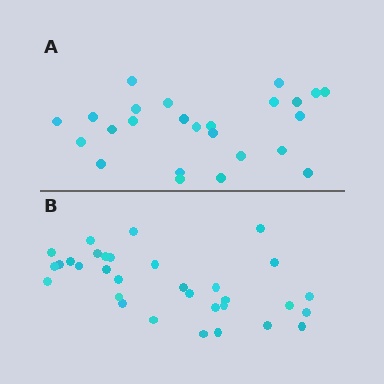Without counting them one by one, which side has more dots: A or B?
Region B (the bottom region) has more dots.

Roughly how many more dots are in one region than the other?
Region B has roughly 8 or so more dots than region A.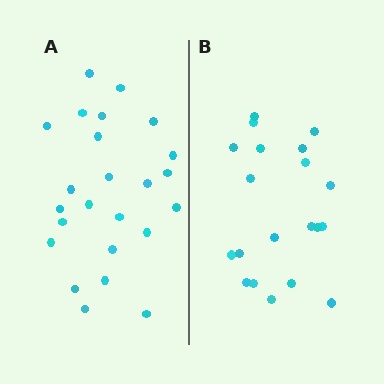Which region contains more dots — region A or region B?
Region A (the left region) has more dots.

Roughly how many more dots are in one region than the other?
Region A has about 4 more dots than region B.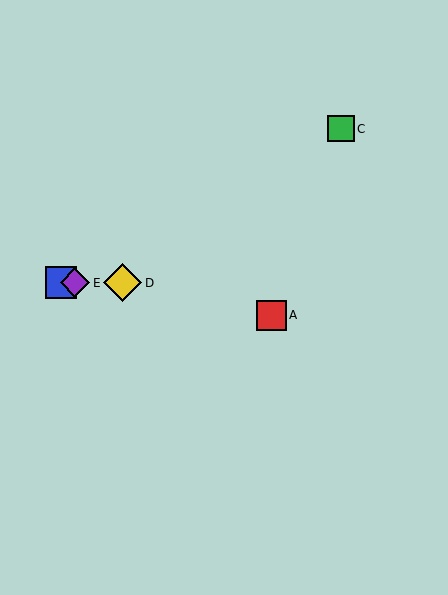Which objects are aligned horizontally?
Objects B, D, E are aligned horizontally.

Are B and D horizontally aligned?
Yes, both are at y≈283.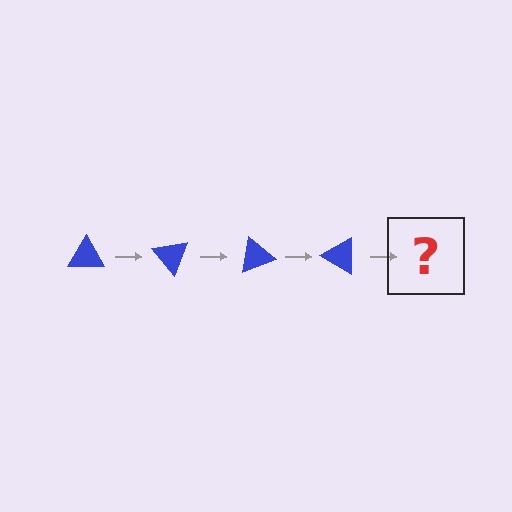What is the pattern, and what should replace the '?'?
The pattern is that the triangle rotates 50 degrees each step. The '?' should be a blue triangle rotated 200 degrees.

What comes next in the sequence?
The next element should be a blue triangle rotated 200 degrees.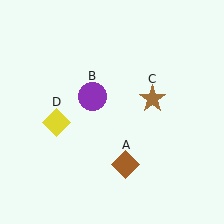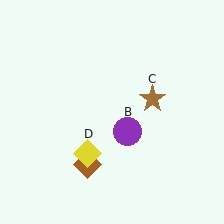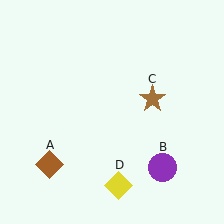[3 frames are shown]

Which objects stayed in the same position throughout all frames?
Brown star (object C) remained stationary.